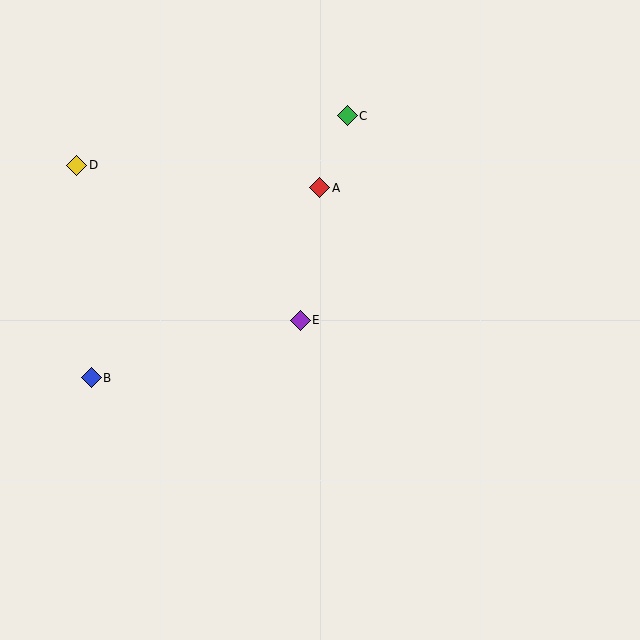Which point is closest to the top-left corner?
Point D is closest to the top-left corner.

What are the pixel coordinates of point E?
Point E is at (300, 320).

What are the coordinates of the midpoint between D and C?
The midpoint between D and C is at (212, 140).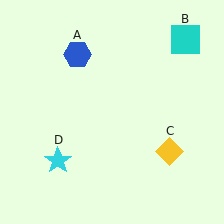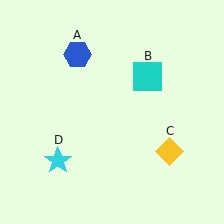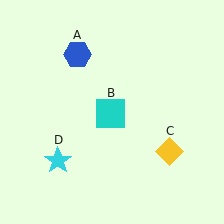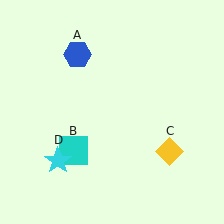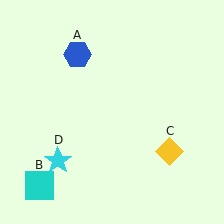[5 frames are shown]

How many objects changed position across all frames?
1 object changed position: cyan square (object B).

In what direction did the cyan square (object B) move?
The cyan square (object B) moved down and to the left.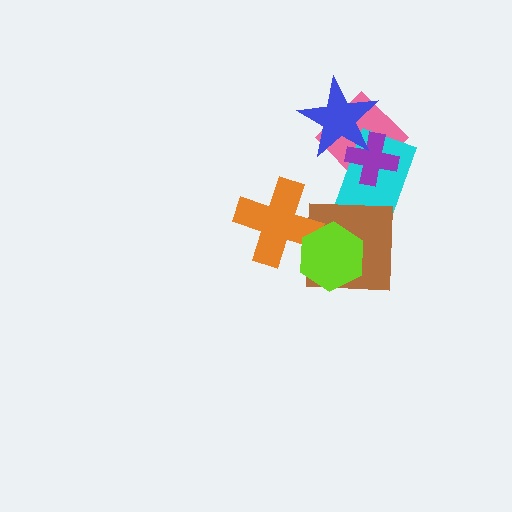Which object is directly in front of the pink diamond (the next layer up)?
The cyan rectangle is directly in front of the pink diamond.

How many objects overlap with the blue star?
3 objects overlap with the blue star.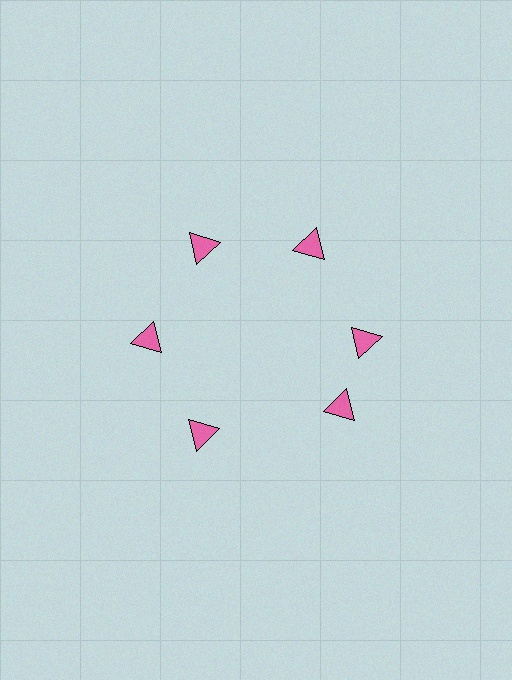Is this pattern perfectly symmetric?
No. The 6 pink triangles are arranged in a ring, but one element near the 5 o'clock position is rotated out of alignment along the ring, breaking the 6-fold rotational symmetry.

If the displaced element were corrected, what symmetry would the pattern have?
It would have 6-fold rotational symmetry — the pattern would map onto itself every 60 degrees.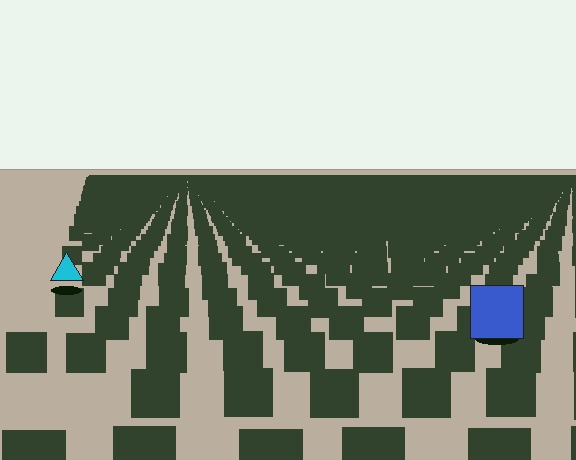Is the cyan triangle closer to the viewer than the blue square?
No. The blue square is closer — you can tell from the texture gradient: the ground texture is coarser near it.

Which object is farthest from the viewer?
The cyan triangle is farthest from the viewer. It appears smaller and the ground texture around it is denser.